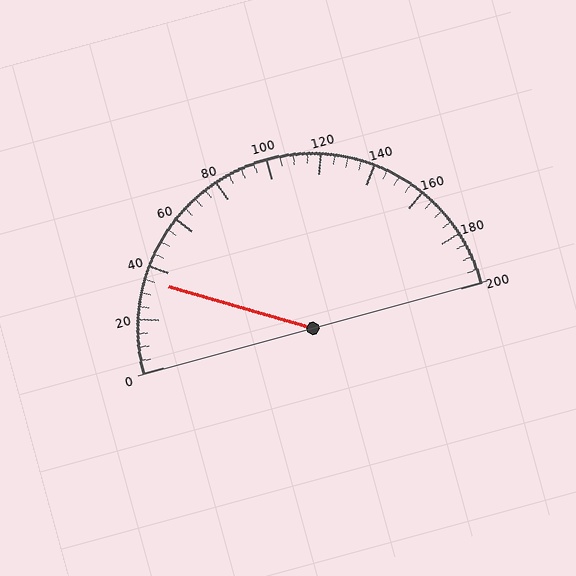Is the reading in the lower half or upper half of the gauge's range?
The reading is in the lower half of the range (0 to 200).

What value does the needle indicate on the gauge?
The needle indicates approximately 35.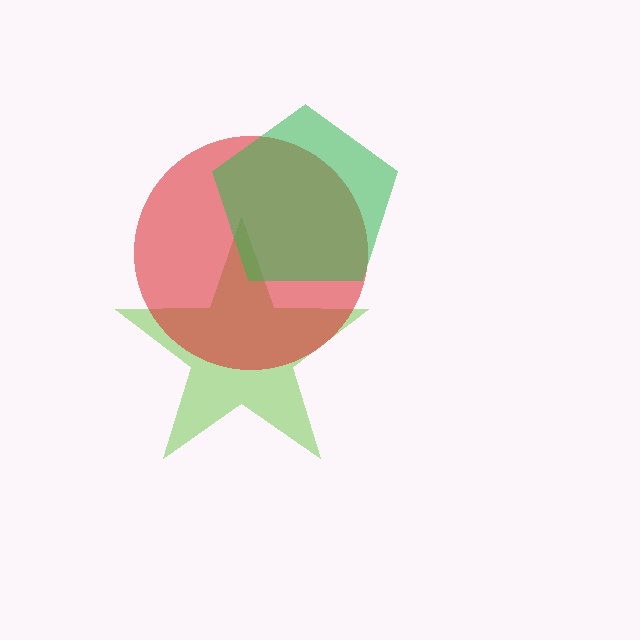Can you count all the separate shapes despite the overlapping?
Yes, there are 3 separate shapes.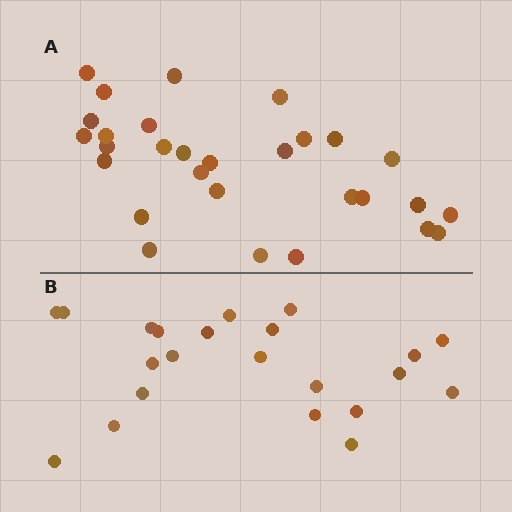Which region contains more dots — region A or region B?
Region A (the top region) has more dots.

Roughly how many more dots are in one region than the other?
Region A has roughly 8 or so more dots than region B.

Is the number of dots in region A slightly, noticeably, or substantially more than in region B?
Region A has noticeably more, but not dramatically so. The ratio is roughly 1.3 to 1.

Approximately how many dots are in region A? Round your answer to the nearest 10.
About 30 dots. (The exact count is 29, which rounds to 30.)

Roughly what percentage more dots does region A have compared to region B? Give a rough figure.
About 30% more.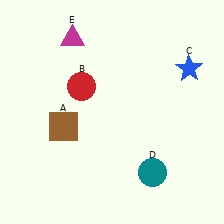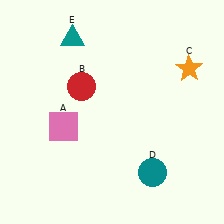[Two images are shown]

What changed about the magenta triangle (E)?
In Image 1, E is magenta. In Image 2, it changed to teal.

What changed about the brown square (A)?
In Image 1, A is brown. In Image 2, it changed to pink.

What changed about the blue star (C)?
In Image 1, C is blue. In Image 2, it changed to orange.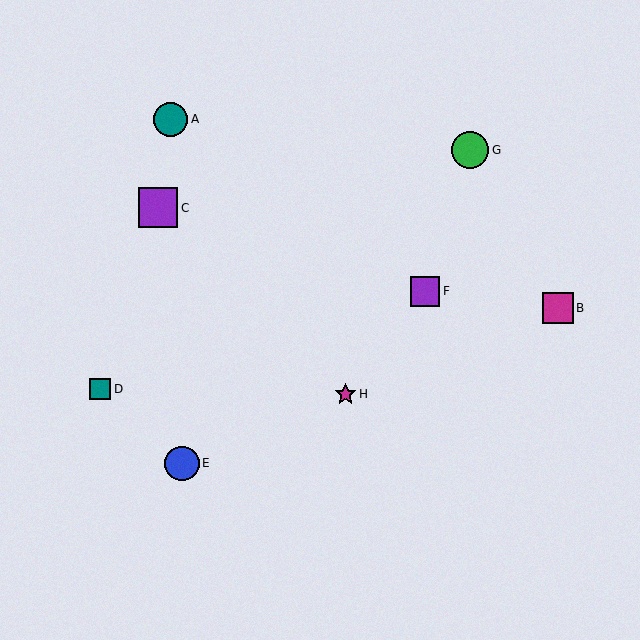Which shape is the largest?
The purple square (labeled C) is the largest.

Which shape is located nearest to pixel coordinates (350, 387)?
The magenta star (labeled H) at (346, 394) is nearest to that location.